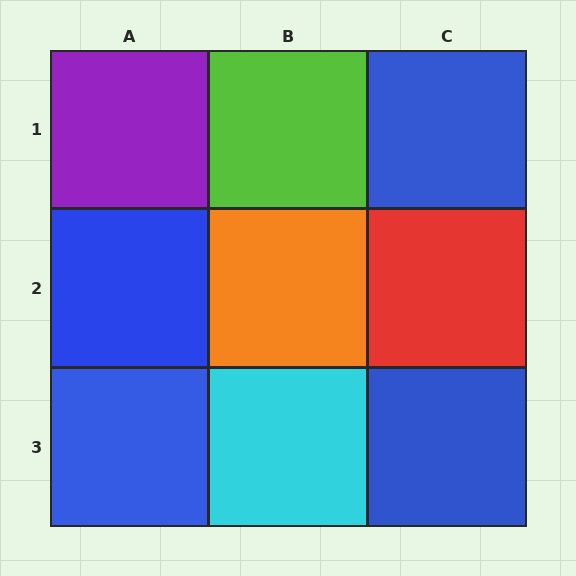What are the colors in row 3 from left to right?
Blue, cyan, blue.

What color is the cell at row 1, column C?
Blue.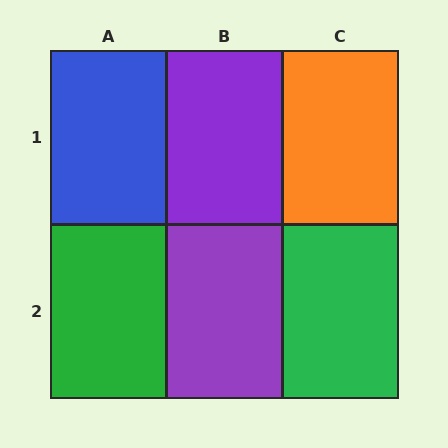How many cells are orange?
1 cell is orange.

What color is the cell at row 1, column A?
Blue.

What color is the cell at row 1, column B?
Purple.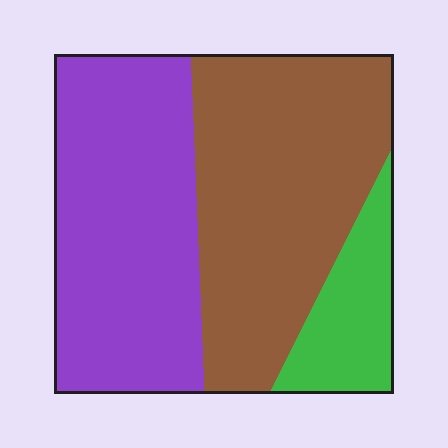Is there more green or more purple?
Purple.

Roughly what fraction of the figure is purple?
Purple takes up about two fifths (2/5) of the figure.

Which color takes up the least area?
Green, at roughly 15%.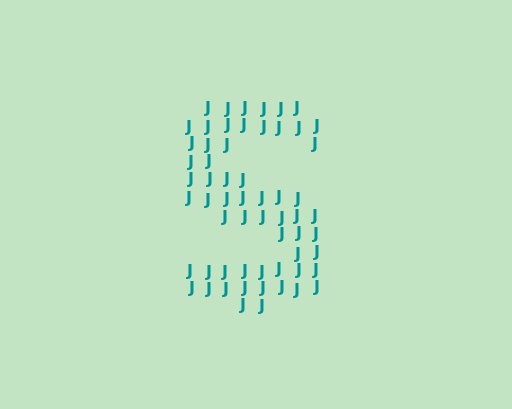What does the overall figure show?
The overall figure shows the letter S.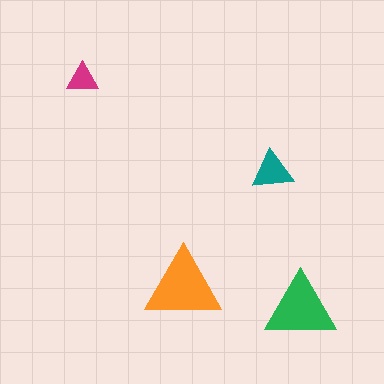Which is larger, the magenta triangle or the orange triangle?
The orange one.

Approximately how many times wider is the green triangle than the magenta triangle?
About 2 times wider.